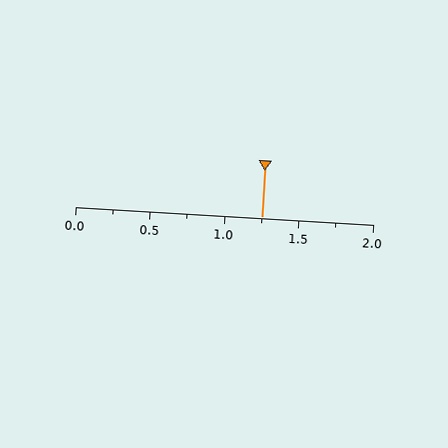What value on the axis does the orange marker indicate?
The marker indicates approximately 1.25.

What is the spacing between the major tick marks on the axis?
The major ticks are spaced 0.5 apart.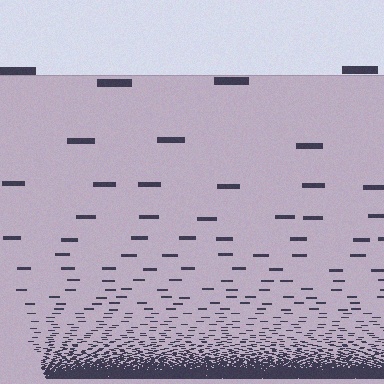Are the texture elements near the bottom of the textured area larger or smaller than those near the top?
Smaller. The gradient is inverted — elements near the bottom are smaller and denser.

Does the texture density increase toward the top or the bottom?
Density increases toward the bottom.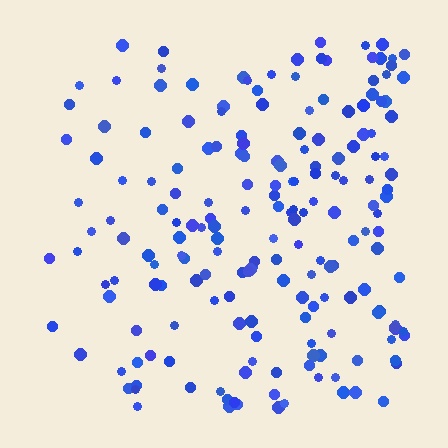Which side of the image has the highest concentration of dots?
The right.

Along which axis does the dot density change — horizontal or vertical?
Horizontal.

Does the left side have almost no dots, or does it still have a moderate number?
Still a moderate number, just noticeably fewer than the right.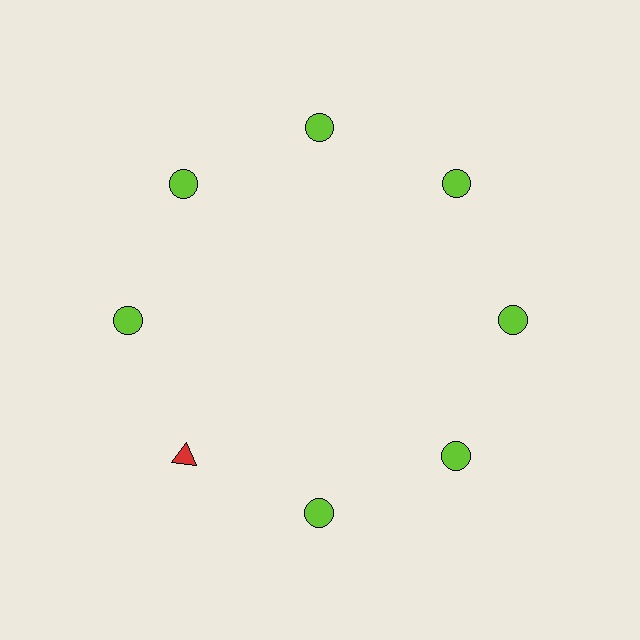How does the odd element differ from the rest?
It differs in both color (red instead of lime) and shape (triangle instead of circle).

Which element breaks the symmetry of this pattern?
The red triangle at roughly the 8 o'clock position breaks the symmetry. All other shapes are lime circles.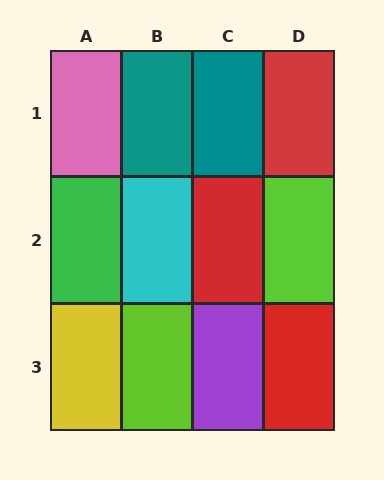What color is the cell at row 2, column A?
Green.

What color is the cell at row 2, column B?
Cyan.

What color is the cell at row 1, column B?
Teal.